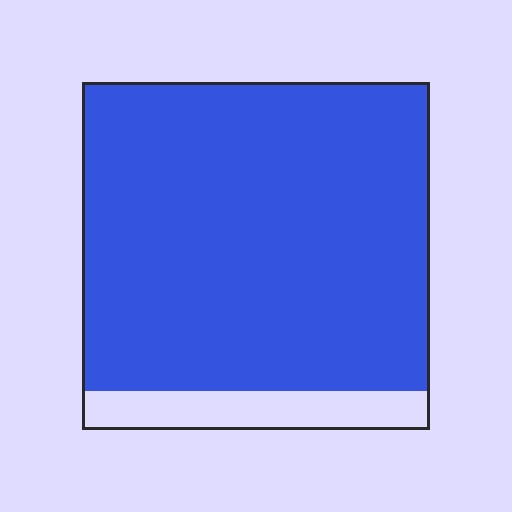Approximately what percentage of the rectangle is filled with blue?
Approximately 90%.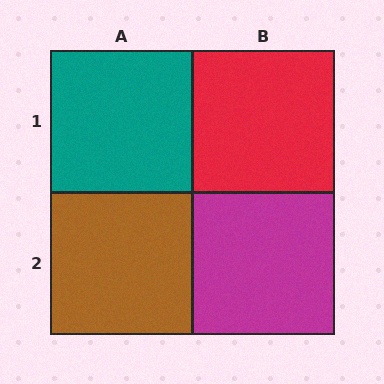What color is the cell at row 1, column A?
Teal.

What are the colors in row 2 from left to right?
Brown, magenta.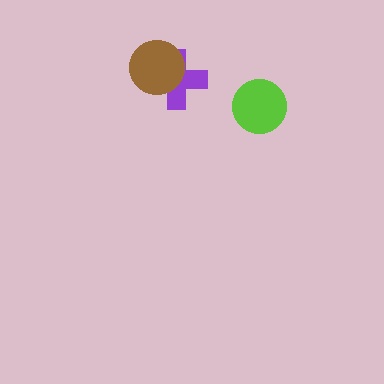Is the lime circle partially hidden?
No, no other shape covers it.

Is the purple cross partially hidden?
Yes, it is partially covered by another shape.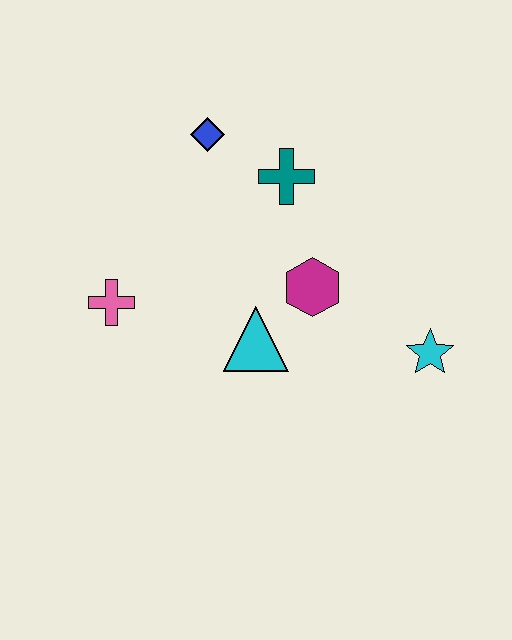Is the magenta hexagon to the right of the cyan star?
No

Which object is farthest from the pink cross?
The cyan star is farthest from the pink cross.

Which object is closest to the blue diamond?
The teal cross is closest to the blue diamond.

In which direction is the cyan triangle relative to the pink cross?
The cyan triangle is to the right of the pink cross.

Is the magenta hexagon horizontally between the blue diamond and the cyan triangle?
No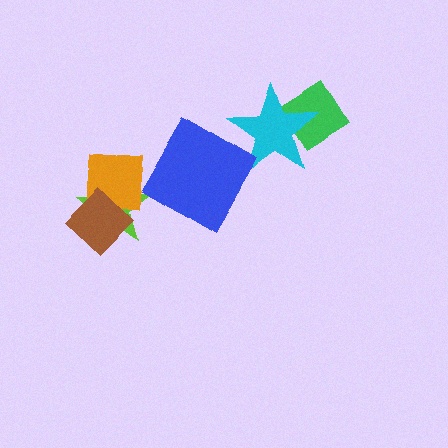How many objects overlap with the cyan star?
1 object overlaps with the cyan star.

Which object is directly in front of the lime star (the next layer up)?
The orange square is directly in front of the lime star.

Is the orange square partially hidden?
Yes, it is partially covered by another shape.